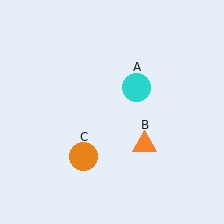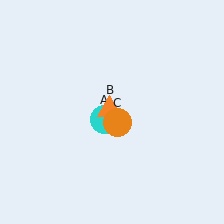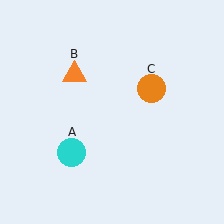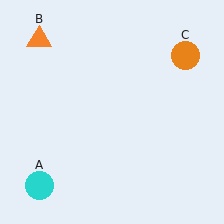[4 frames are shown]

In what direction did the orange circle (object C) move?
The orange circle (object C) moved up and to the right.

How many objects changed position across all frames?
3 objects changed position: cyan circle (object A), orange triangle (object B), orange circle (object C).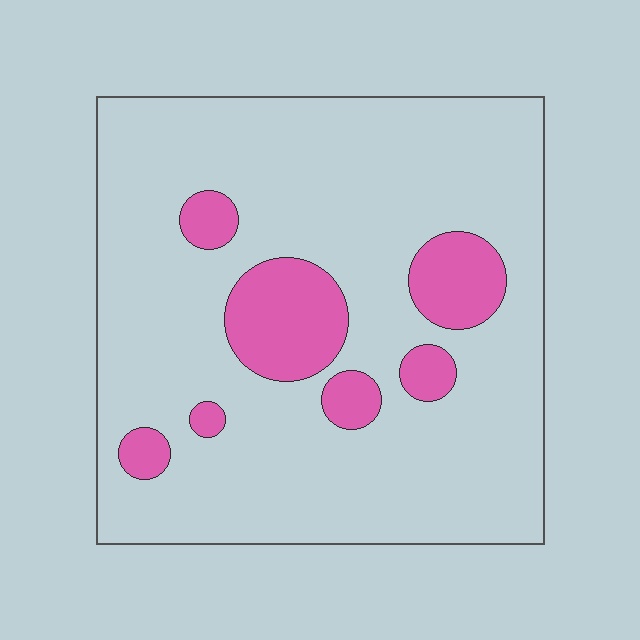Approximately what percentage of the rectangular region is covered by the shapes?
Approximately 15%.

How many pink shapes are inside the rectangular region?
7.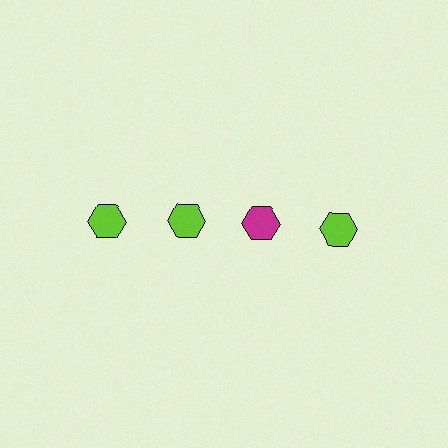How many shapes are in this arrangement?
There are 4 shapes arranged in a grid pattern.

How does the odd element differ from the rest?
It has a different color: magenta instead of lime.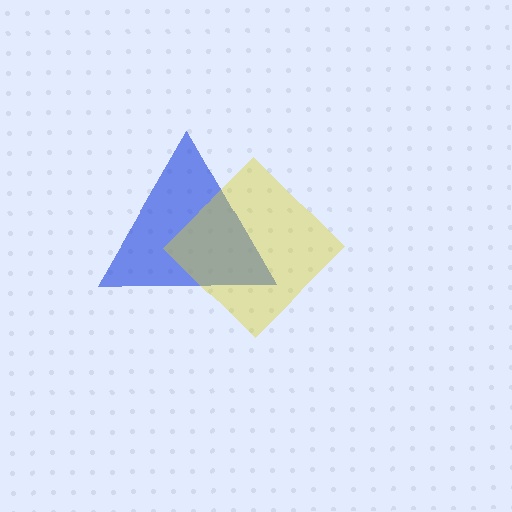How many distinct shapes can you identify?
There are 2 distinct shapes: a blue triangle, a yellow diamond.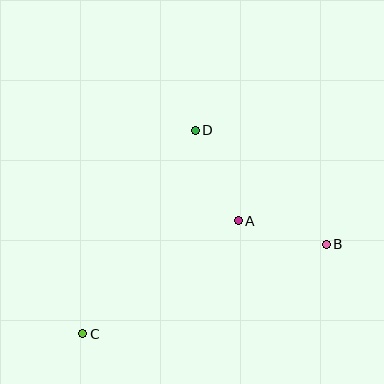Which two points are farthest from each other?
Points B and C are farthest from each other.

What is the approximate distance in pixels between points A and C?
The distance between A and C is approximately 192 pixels.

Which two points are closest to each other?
Points A and B are closest to each other.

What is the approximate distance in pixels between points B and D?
The distance between B and D is approximately 174 pixels.